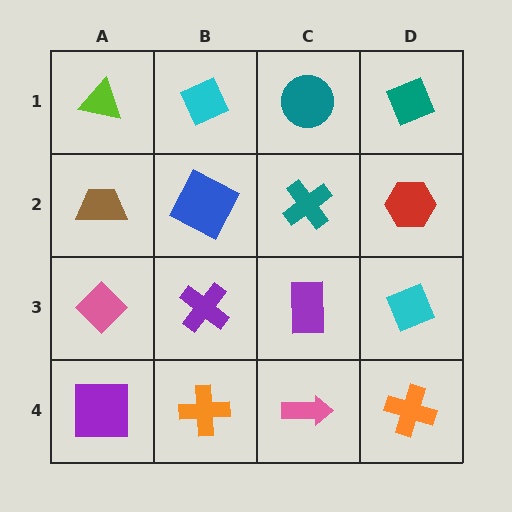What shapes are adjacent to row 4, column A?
A pink diamond (row 3, column A), an orange cross (row 4, column B).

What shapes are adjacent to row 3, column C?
A teal cross (row 2, column C), a pink arrow (row 4, column C), a purple cross (row 3, column B), a cyan diamond (row 3, column D).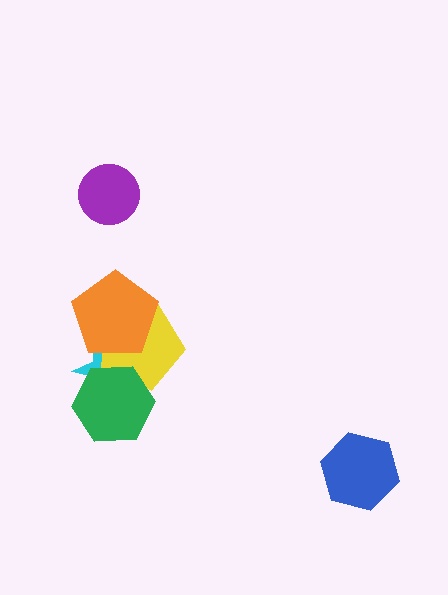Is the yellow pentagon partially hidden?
Yes, it is partially covered by another shape.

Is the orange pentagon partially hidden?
No, no other shape covers it.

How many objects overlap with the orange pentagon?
2 objects overlap with the orange pentagon.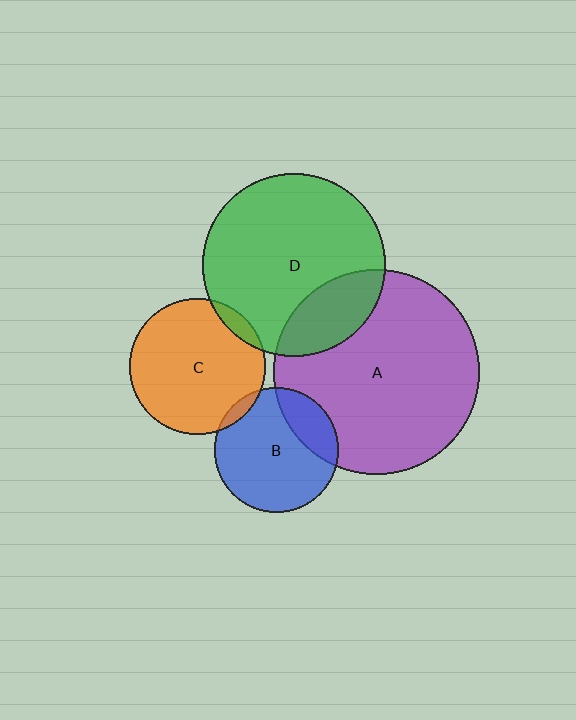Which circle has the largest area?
Circle A (purple).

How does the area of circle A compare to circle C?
Approximately 2.3 times.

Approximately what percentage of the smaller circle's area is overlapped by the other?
Approximately 5%.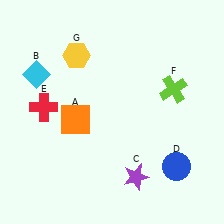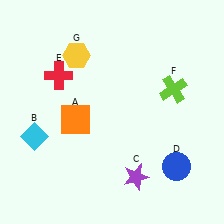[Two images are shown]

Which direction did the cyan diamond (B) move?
The cyan diamond (B) moved down.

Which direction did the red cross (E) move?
The red cross (E) moved up.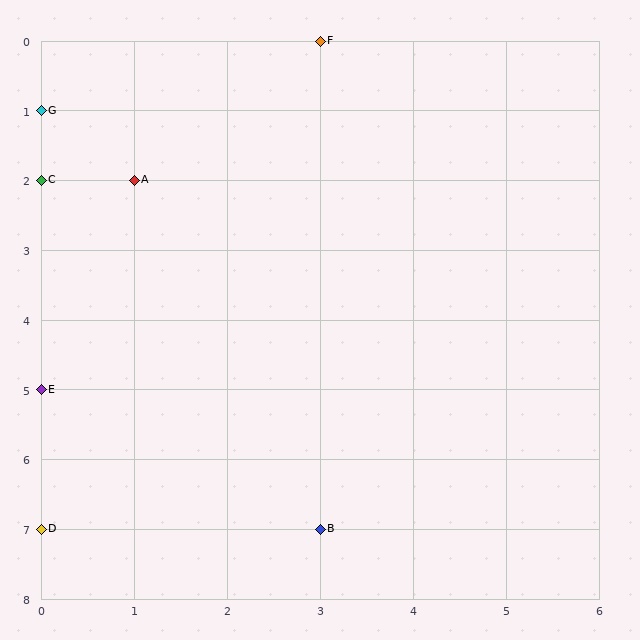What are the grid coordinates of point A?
Point A is at grid coordinates (1, 2).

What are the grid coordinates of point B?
Point B is at grid coordinates (3, 7).